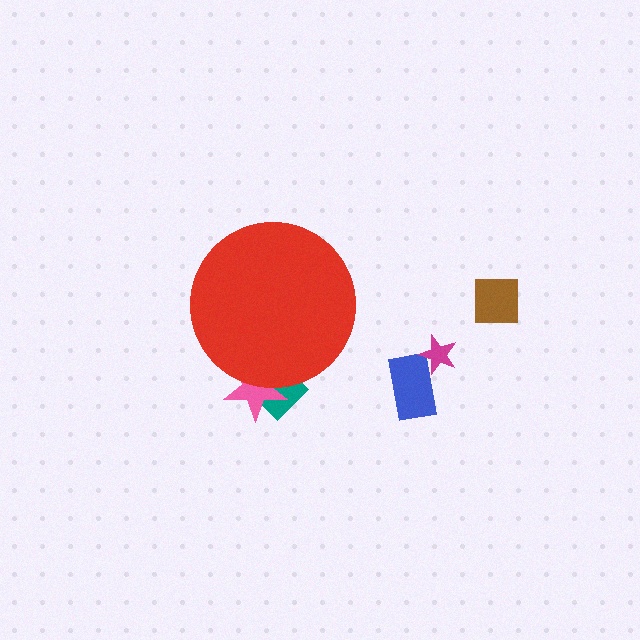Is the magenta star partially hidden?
No, the magenta star is fully visible.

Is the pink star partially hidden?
Yes, the pink star is partially hidden behind the red circle.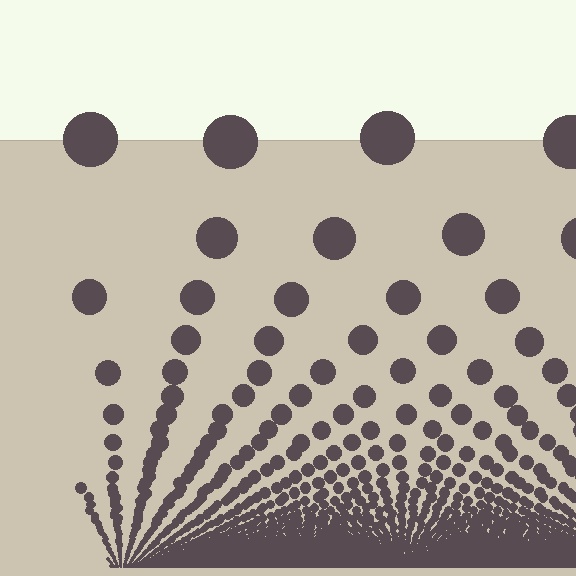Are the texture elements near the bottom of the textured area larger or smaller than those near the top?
Smaller. The gradient is inverted — elements near the bottom are smaller and denser.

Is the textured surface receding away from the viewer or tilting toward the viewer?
The surface appears to tilt toward the viewer. Texture elements get larger and sparser toward the top.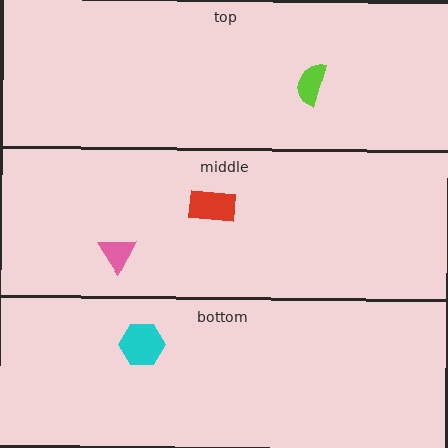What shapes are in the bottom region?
The cyan hexagon.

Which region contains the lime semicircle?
The top region.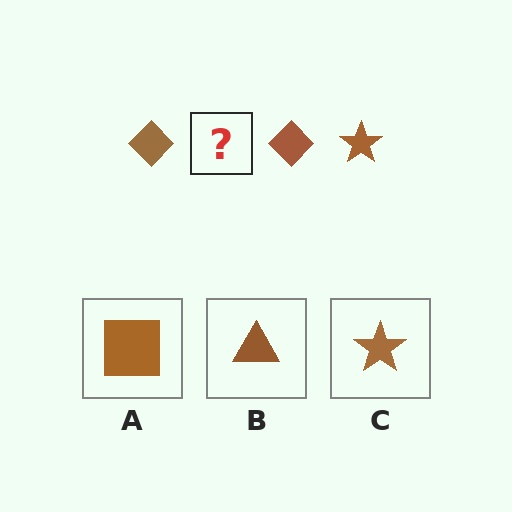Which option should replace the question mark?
Option C.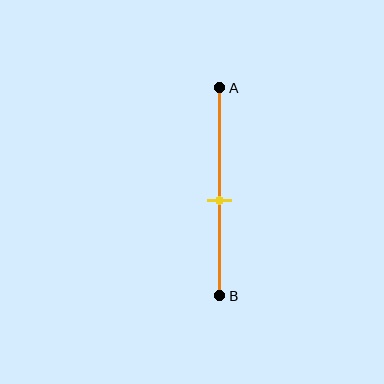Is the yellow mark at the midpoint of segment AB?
No, the mark is at about 55% from A, not at the 50% midpoint.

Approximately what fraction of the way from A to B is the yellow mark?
The yellow mark is approximately 55% of the way from A to B.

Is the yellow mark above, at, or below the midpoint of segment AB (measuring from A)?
The yellow mark is below the midpoint of segment AB.